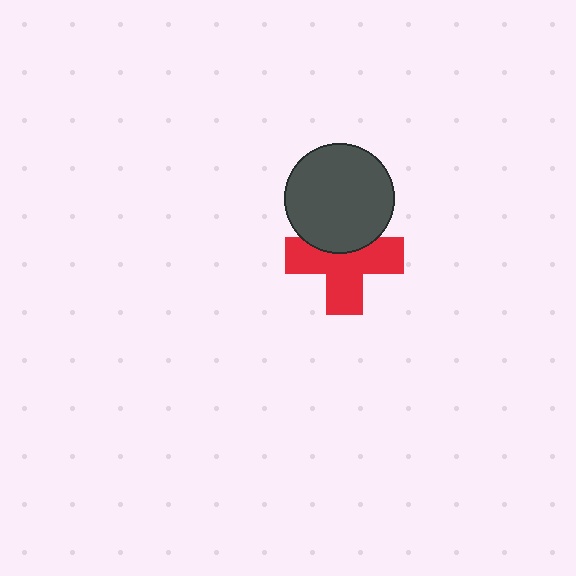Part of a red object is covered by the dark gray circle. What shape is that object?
It is a cross.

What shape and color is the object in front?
The object in front is a dark gray circle.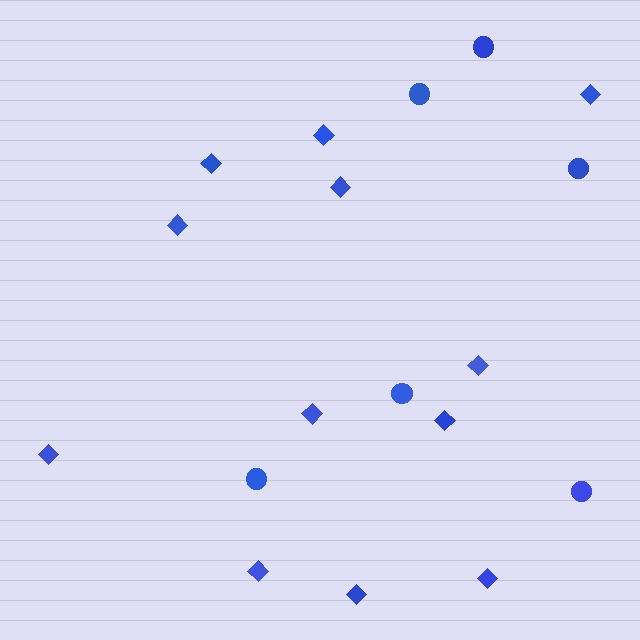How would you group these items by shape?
There are 2 groups: one group of diamonds (12) and one group of circles (6).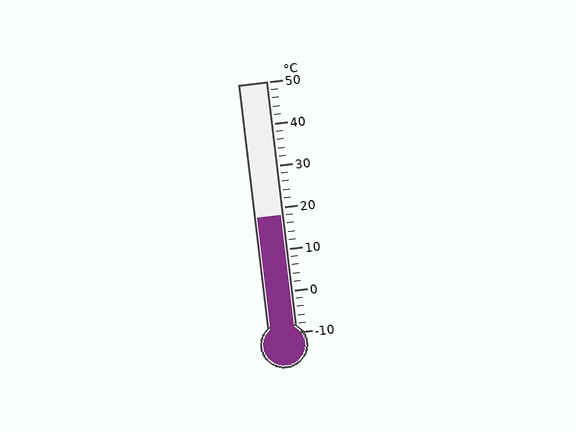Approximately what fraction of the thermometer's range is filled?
The thermometer is filled to approximately 45% of its range.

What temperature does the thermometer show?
The thermometer shows approximately 18°C.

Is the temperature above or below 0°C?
The temperature is above 0°C.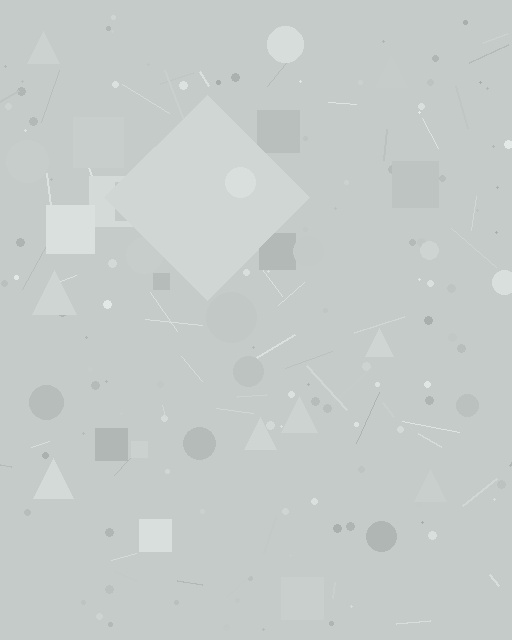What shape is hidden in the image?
A diamond is hidden in the image.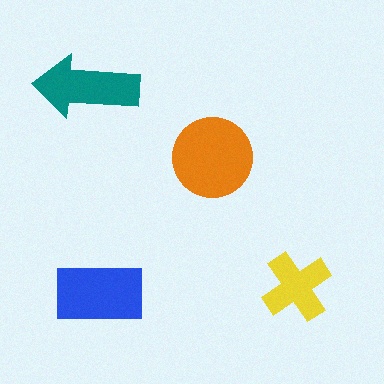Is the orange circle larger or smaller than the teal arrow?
Larger.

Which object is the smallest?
The yellow cross.